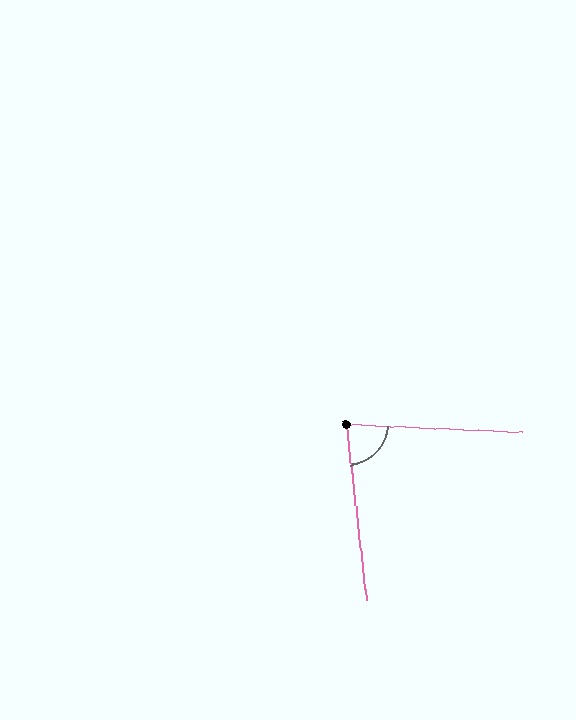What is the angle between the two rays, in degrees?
Approximately 81 degrees.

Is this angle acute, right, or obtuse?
It is acute.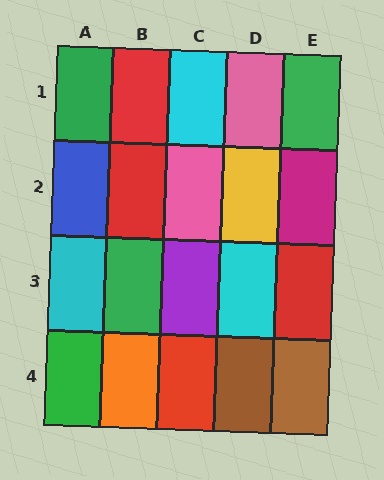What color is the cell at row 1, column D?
Pink.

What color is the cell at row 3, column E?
Red.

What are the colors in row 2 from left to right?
Blue, red, pink, yellow, magenta.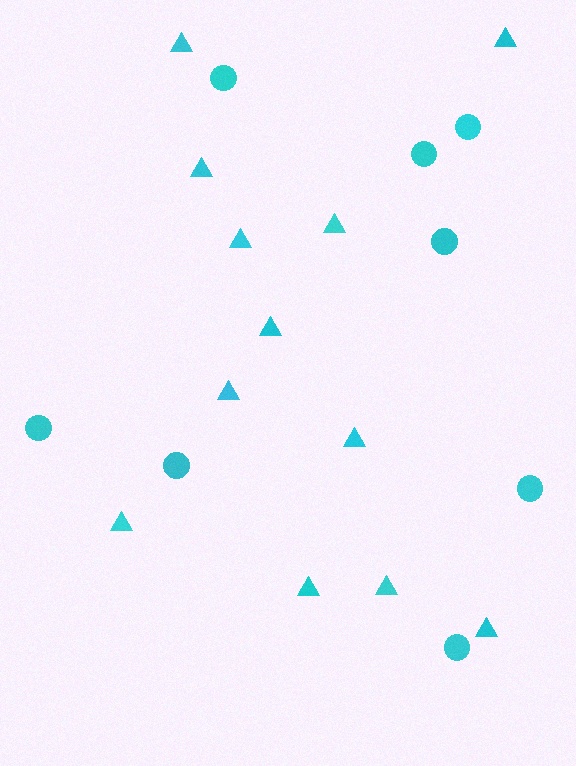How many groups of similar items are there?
There are 2 groups: one group of triangles (12) and one group of circles (8).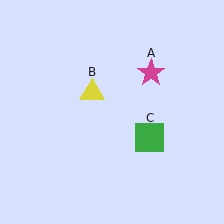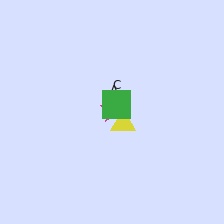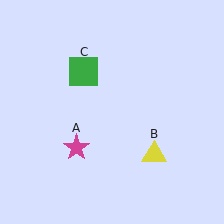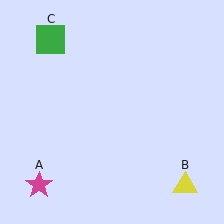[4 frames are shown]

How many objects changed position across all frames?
3 objects changed position: magenta star (object A), yellow triangle (object B), green square (object C).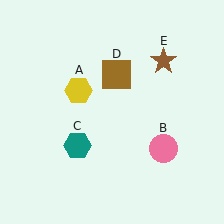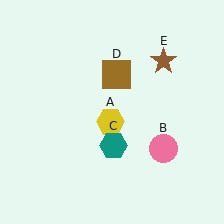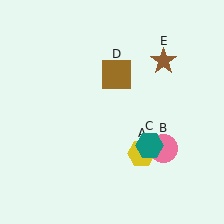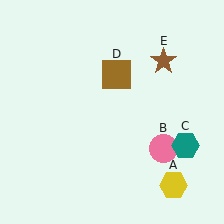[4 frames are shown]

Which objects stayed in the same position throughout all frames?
Pink circle (object B) and brown square (object D) and brown star (object E) remained stationary.